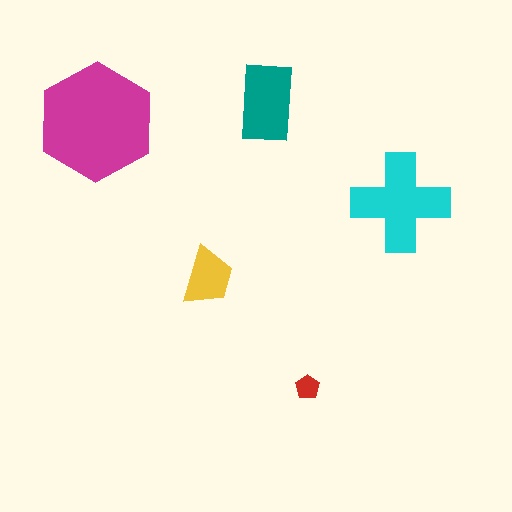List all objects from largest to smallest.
The magenta hexagon, the cyan cross, the teal rectangle, the yellow trapezoid, the red pentagon.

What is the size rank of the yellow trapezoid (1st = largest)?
4th.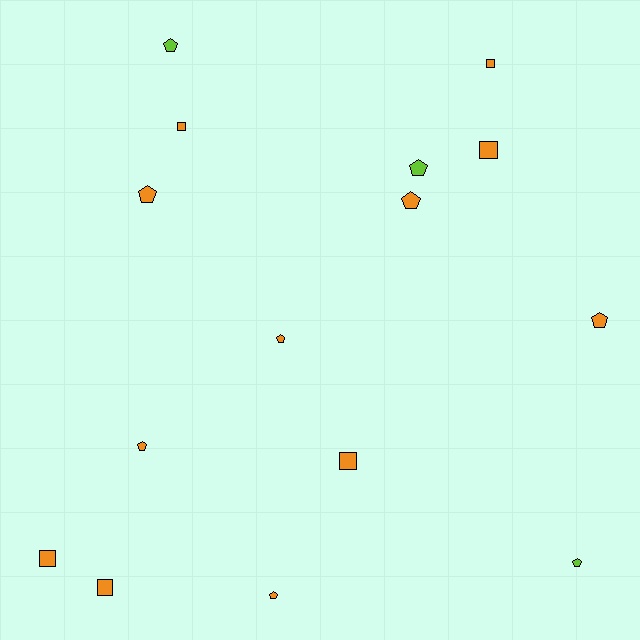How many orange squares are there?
There are 6 orange squares.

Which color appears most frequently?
Orange, with 12 objects.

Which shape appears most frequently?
Pentagon, with 9 objects.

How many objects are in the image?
There are 15 objects.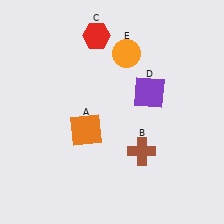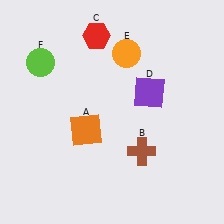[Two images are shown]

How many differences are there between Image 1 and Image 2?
There is 1 difference between the two images.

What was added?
A lime circle (F) was added in Image 2.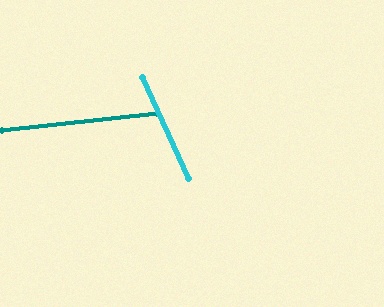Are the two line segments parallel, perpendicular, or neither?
Neither parallel nor perpendicular — they differ by about 72°.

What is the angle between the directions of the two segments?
Approximately 72 degrees.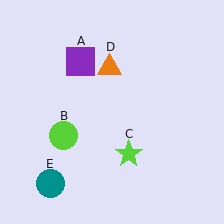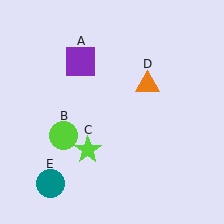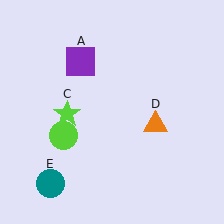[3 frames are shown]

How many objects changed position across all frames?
2 objects changed position: lime star (object C), orange triangle (object D).